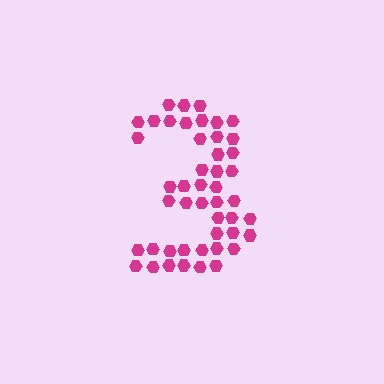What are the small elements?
The small elements are hexagons.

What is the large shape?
The large shape is the digit 3.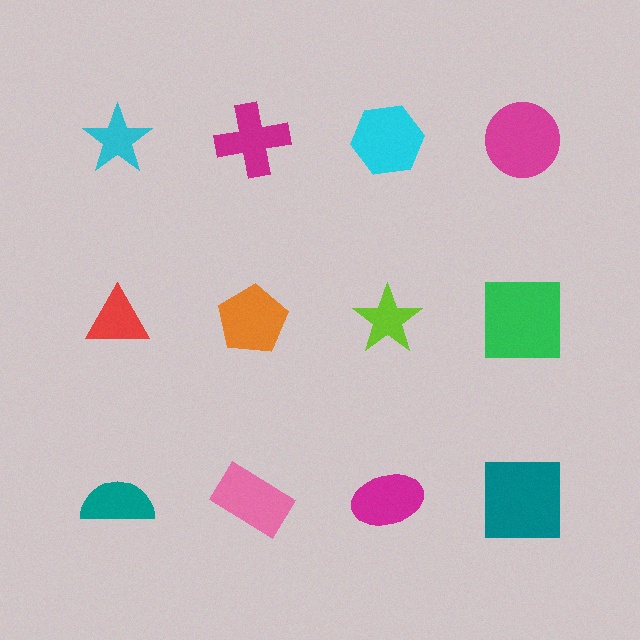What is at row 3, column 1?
A teal semicircle.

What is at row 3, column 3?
A magenta ellipse.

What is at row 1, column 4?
A magenta circle.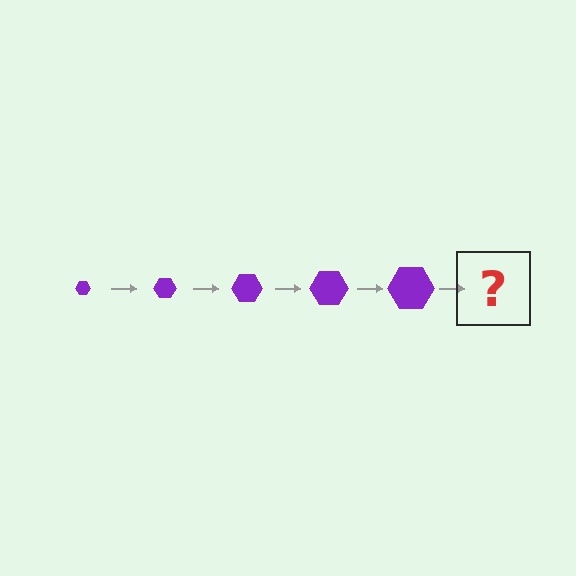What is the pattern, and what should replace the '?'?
The pattern is that the hexagon gets progressively larger each step. The '?' should be a purple hexagon, larger than the previous one.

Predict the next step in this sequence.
The next step is a purple hexagon, larger than the previous one.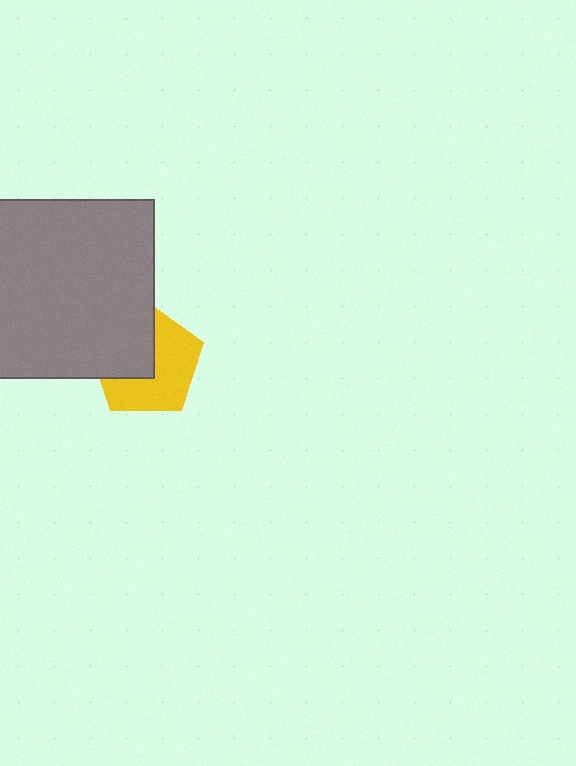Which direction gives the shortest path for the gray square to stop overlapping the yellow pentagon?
Moving toward the upper-left gives the shortest separation.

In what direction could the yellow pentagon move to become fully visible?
The yellow pentagon could move toward the lower-right. That would shift it out from behind the gray square entirely.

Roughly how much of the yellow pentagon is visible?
About half of it is visible (roughly 56%).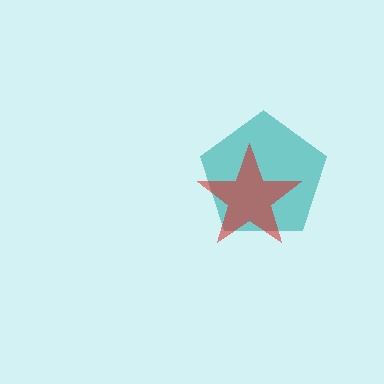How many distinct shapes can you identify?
There are 2 distinct shapes: a teal pentagon, a red star.